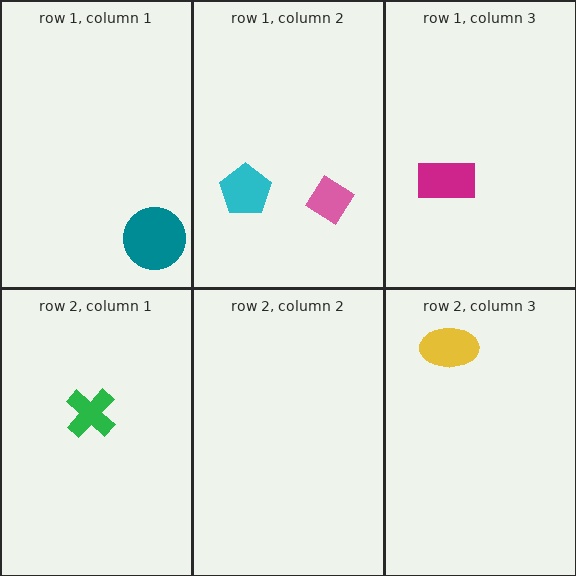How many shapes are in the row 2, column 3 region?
1.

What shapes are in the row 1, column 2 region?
The cyan pentagon, the pink diamond.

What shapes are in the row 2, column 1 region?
The green cross.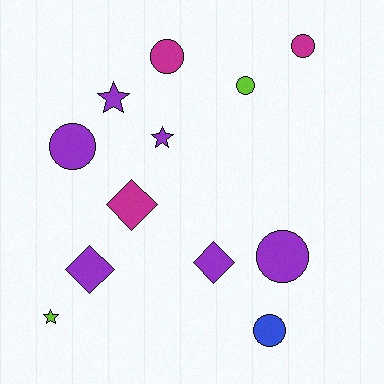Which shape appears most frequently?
Circle, with 6 objects.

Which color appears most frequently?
Purple, with 6 objects.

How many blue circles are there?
There is 1 blue circle.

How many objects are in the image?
There are 12 objects.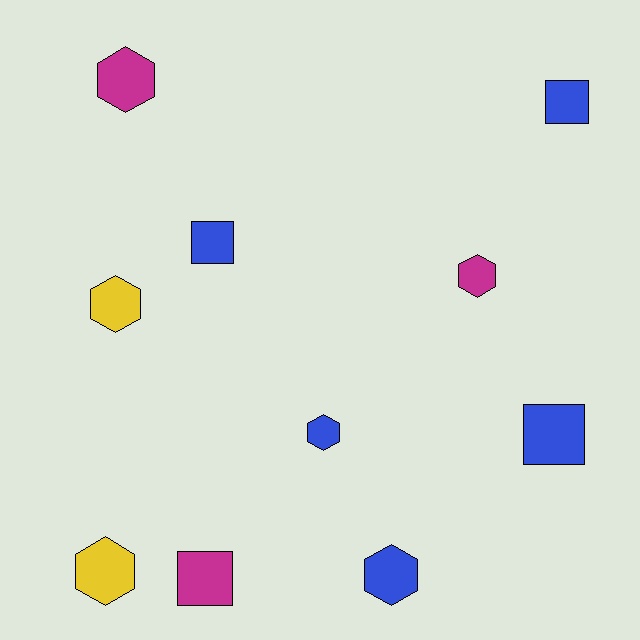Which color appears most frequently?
Blue, with 5 objects.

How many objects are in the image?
There are 10 objects.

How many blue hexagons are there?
There are 2 blue hexagons.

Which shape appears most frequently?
Hexagon, with 6 objects.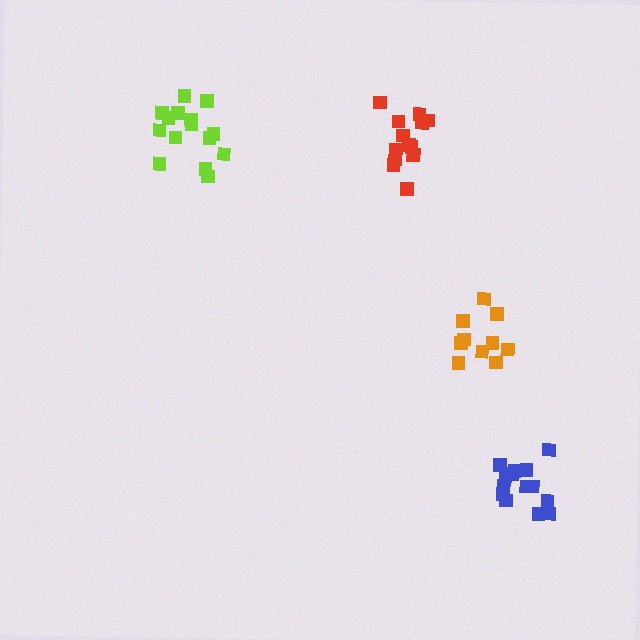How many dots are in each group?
Group 1: 10 dots, Group 2: 14 dots, Group 3: 15 dots, Group 4: 13 dots (52 total).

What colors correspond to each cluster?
The clusters are colored: orange, blue, lime, red.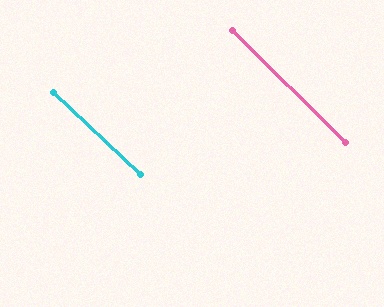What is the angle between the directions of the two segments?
Approximately 1 degree.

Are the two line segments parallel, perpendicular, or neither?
Parallel — their directions differ by only 1.5°.